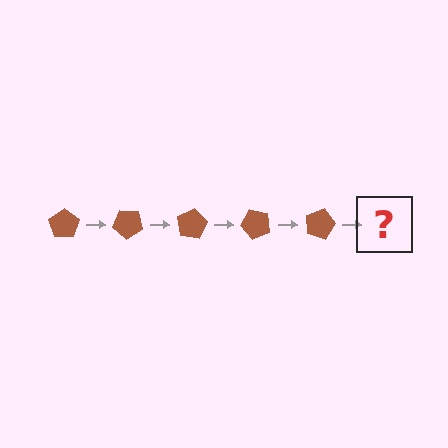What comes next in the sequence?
The next element should be a brown pentagon rotated 200 degrees.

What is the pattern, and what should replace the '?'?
The pattern is that the pentagon rotates 40 degrees each step. The '?' should be a brown pentagon rotated 200 degrees.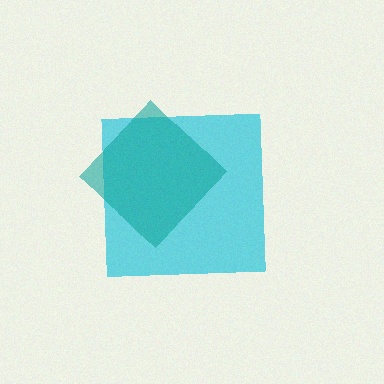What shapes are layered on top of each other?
The layered shapes are: a cyan square, a teal diamond.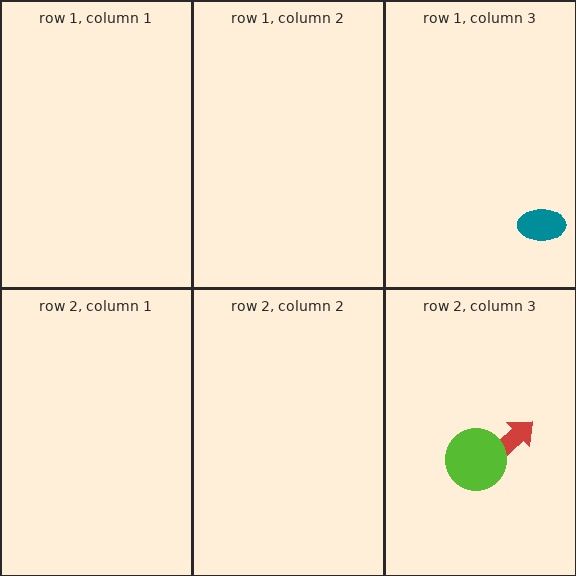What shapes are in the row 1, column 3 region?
The teal ellipse.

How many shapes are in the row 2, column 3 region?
2.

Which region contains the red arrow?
The row 2, column 3 region.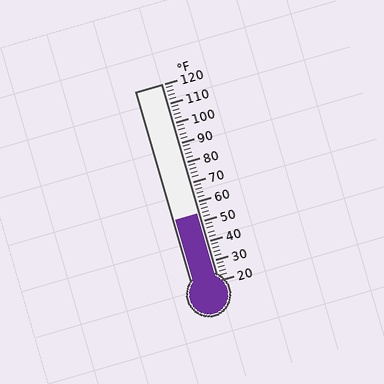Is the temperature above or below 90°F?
The temperature is below 90°F.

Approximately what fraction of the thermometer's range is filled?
The thermometer is filled to approximately 35% of its range.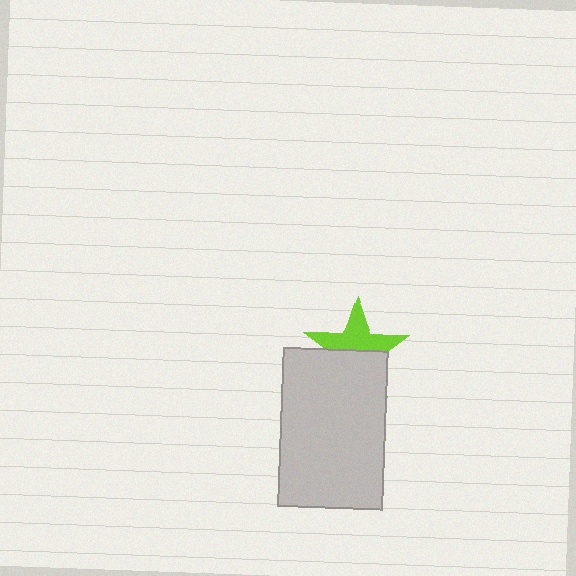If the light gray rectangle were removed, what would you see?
You would see the complete lime star.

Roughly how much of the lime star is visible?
About half of it is visible (roughly 52%).